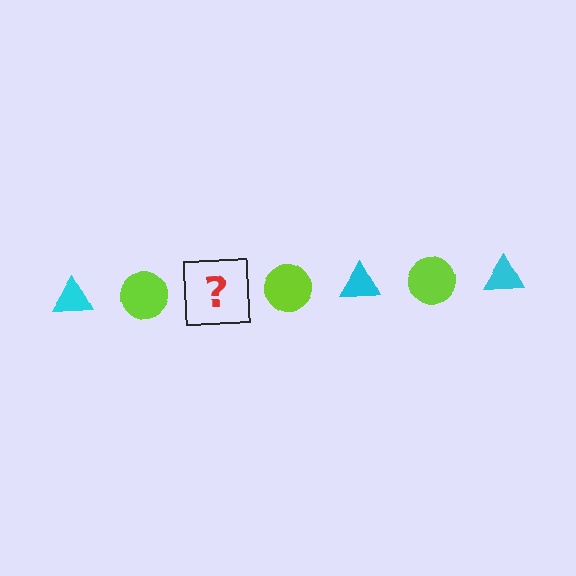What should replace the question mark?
The question mark should be replaced with a cyan triangle.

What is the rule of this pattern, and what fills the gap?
The rule is that the pattern alternates between cyan triangle and lime circle. The gap should be filled with a cyan triangle.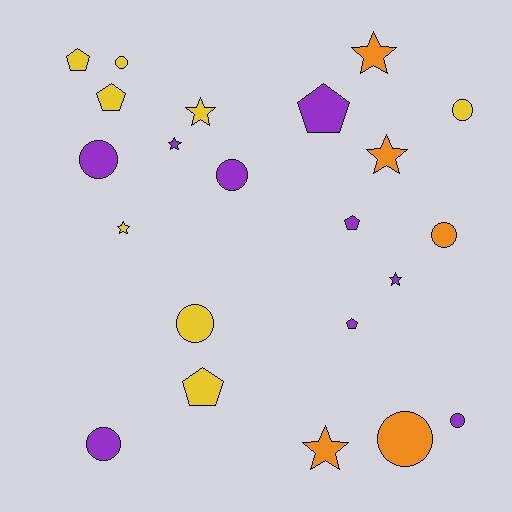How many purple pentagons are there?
There are 3 purple pentagons.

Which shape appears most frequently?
Circle, with 9 objects.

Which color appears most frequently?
Purple, with 9 objects.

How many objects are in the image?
There are 22 objects.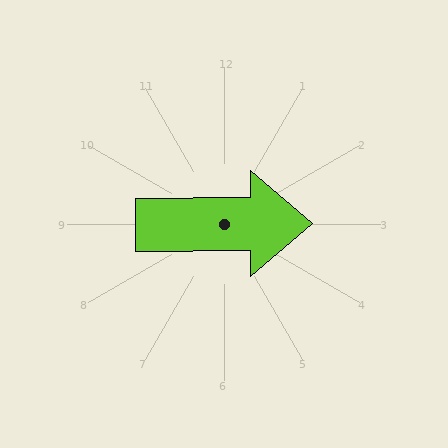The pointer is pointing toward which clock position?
Roughly 3 o'clock.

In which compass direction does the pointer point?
East.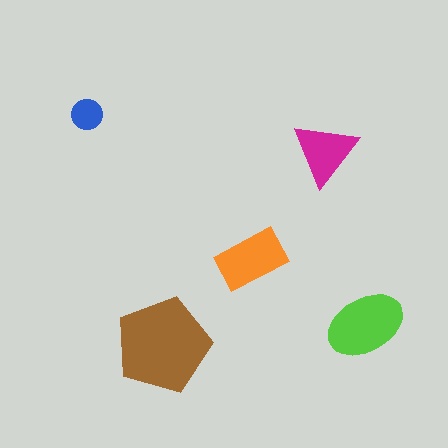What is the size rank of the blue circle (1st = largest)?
5th.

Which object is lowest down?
The brown pentagon is bottommost.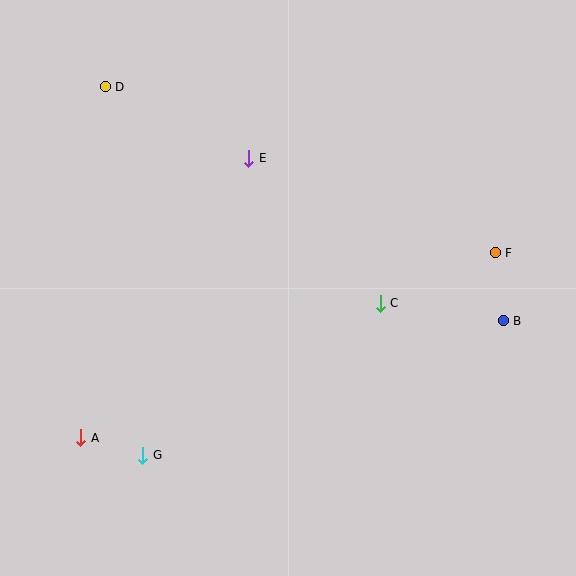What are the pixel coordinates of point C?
Point C is at (380, 303).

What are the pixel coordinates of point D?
Point D is at (105, 87).